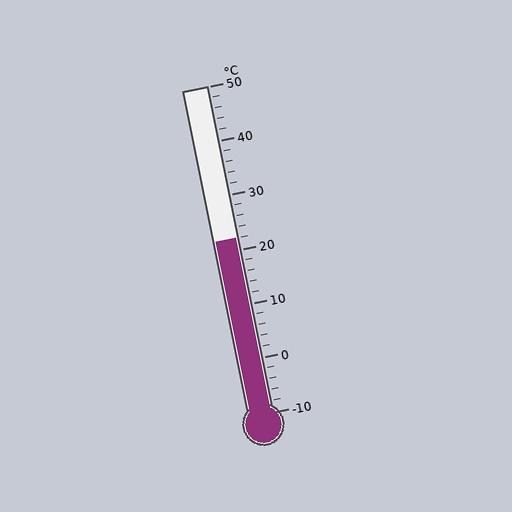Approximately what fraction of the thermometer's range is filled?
The thermometer is filled to approximately 55% of its range.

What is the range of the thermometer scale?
The thermometer scale ranges from -10°C to 50°C.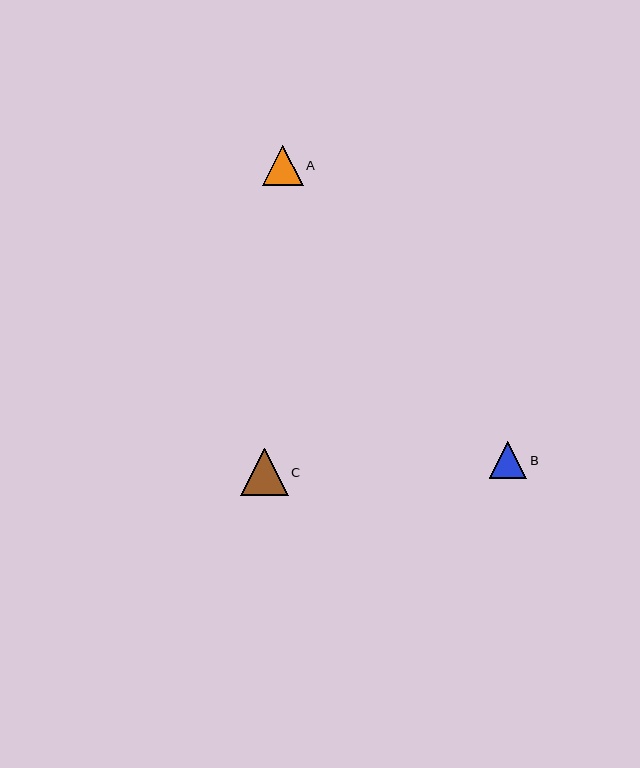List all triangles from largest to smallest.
From largest to smallest: C, A, B.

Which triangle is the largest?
Triangle C is the largest with a size of approximately 48 pixels.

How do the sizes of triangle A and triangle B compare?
Triangle A and triangle B are approximately the same size.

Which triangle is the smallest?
Triangle B is the smallest with a size of approximately 37 pixels.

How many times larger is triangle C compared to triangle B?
Triangle C is approximately 1.3 times the size of triangle B.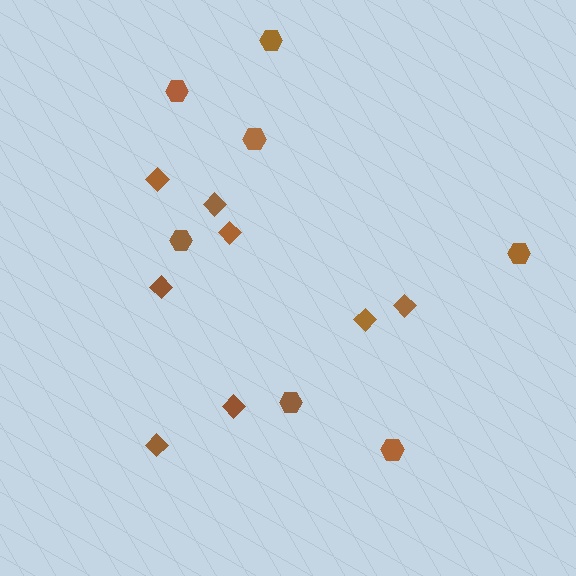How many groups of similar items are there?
There are 2 groups: one group of diamonds (8) and one group of hexagons (7).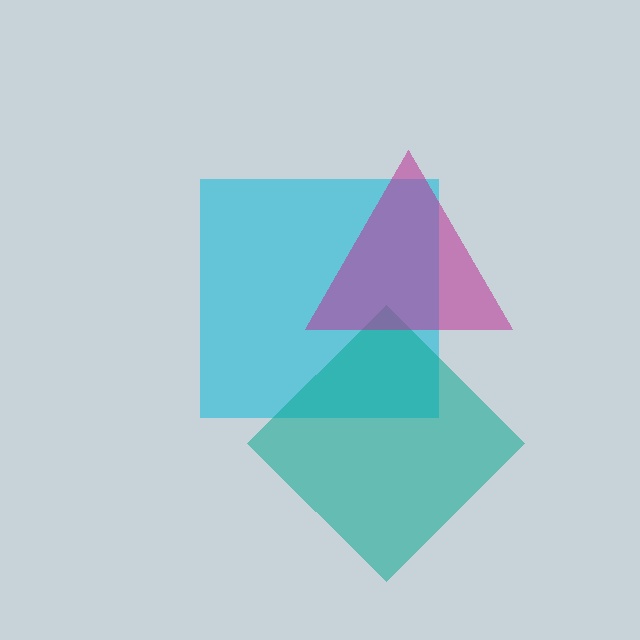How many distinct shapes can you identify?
There are 3 distinct shapes: a cyan square, a teal diamond, a magenta triangle.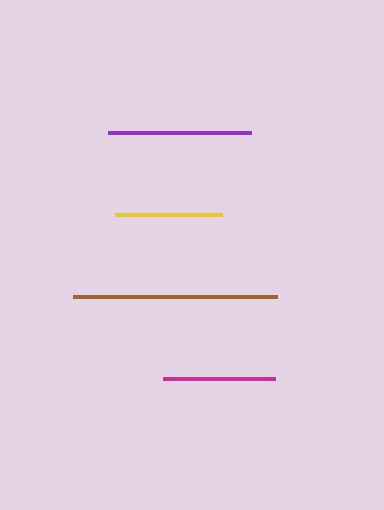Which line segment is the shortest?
The yellow line is the shortest at approximately 107 pixels.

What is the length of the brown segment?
The brown segment is approximately 204 pixels long.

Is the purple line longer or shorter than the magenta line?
The purple line is longer than the magenta line.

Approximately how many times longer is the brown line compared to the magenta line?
The brown line is approximately 1.8 times the length of the magenta line.